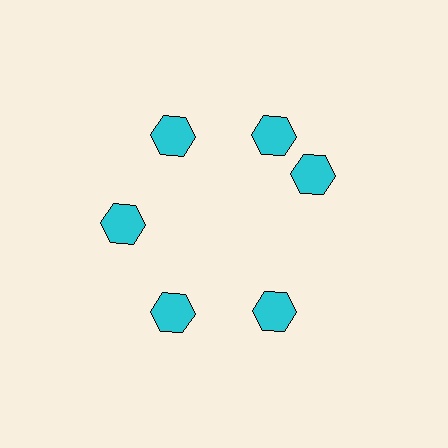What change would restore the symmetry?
The symmetry would be restored by rotating it back into even spacing with its neighbors so that all 6 hexagons sit at equal angles and equal distance from the center.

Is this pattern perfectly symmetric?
No. The 6 cyan hexagons are arranged in a ring, but one element near the 3 o'clock position is rotated out of alignment along the ring, breaking the 6-fold rotational symmetry.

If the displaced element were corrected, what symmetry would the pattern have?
It would have 6-fold rotational symmetry — the pattern would map onto itself every 60 degrees.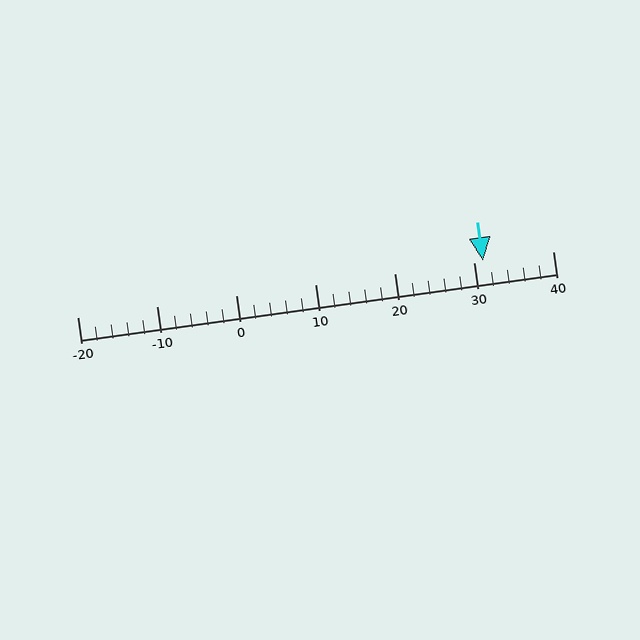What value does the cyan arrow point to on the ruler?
The cyan arrow points to approximately 31.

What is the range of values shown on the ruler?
The ruler shows values from -20 to 40.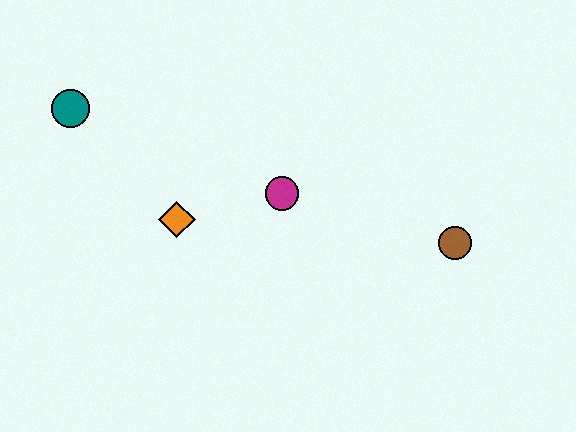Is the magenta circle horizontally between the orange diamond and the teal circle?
No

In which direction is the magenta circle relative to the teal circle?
The magenta circle is to the right of the teal circle.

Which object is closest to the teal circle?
The orange diamond is closest to the teal circle.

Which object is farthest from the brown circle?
The teal circle is farthest from the brown circle.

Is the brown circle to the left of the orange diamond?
No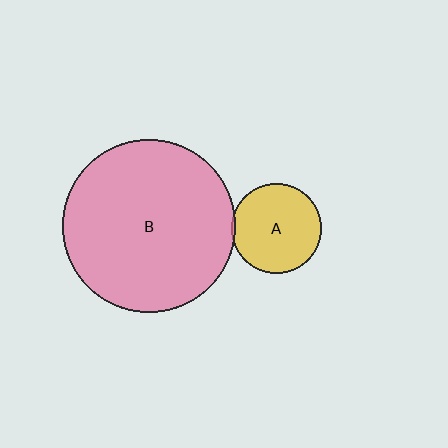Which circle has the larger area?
Circle B (pink).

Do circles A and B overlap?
Yes.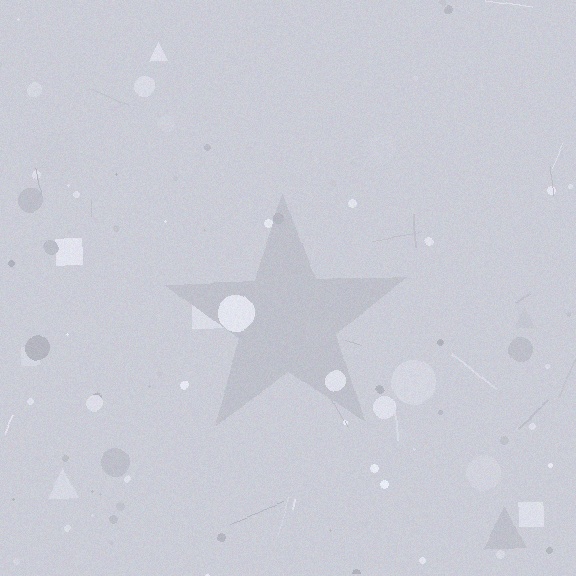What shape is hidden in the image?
A star is hidden in the image.